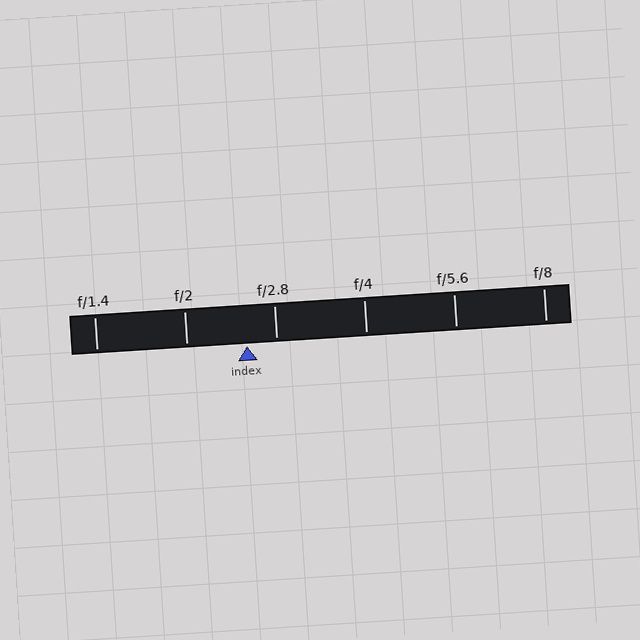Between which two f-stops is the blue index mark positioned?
The index mark is between f/2 and f/2.8.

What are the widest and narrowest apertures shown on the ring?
The widest aperture shown is f/1.4 and the narrowest is f/8.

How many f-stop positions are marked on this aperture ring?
There are 6 f-stop positions marked.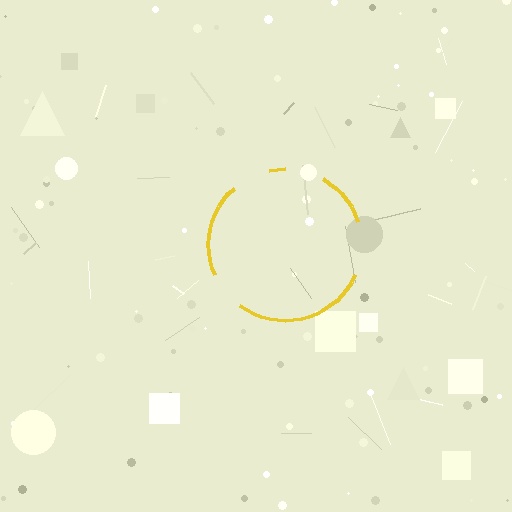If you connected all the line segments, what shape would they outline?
They would outline a circle.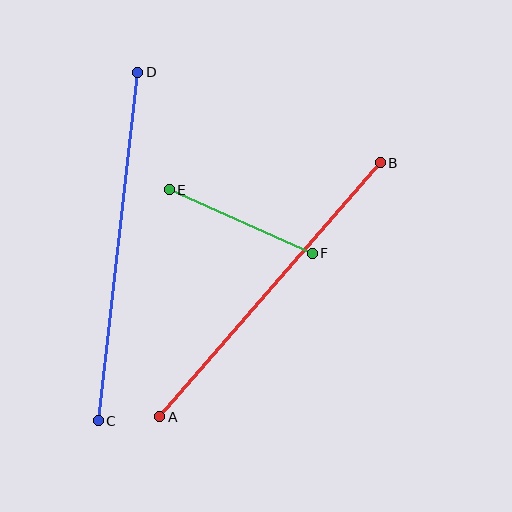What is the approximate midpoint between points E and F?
The midpoint is at approximately (241, 221) pixels.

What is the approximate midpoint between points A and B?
The midpoint is at approximately (270, 290) pixels.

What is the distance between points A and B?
The distance is approximately 336 pixels.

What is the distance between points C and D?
The distance is approximately 351 pixels.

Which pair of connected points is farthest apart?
Points C and D are farthest apart.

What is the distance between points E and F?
The distance is approximately 156 pixels.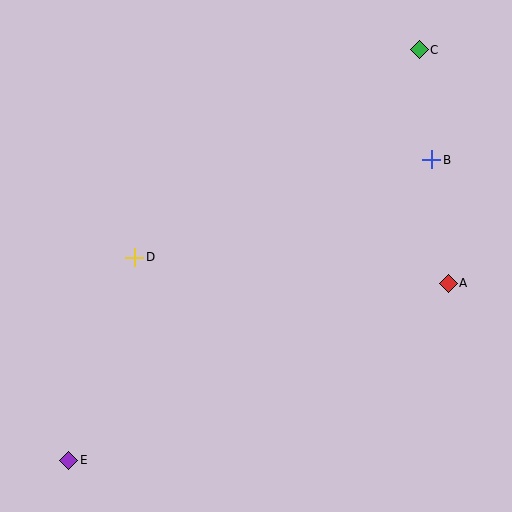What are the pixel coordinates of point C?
Point C is at (419, 50).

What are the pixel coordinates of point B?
Point B is at (432, 160).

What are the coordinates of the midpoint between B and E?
The midpoint between B and E is at (250, 310).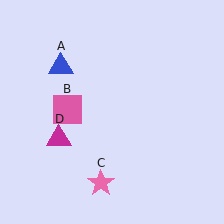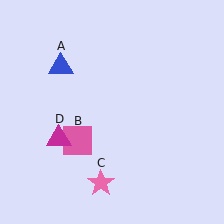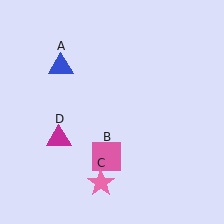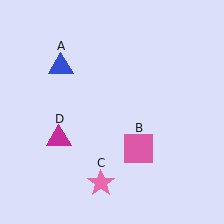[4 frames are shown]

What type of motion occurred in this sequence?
The pink square (object B) rotated counterclockwise around the center of the scene.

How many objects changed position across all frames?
1 object changed position: pink square (object B).